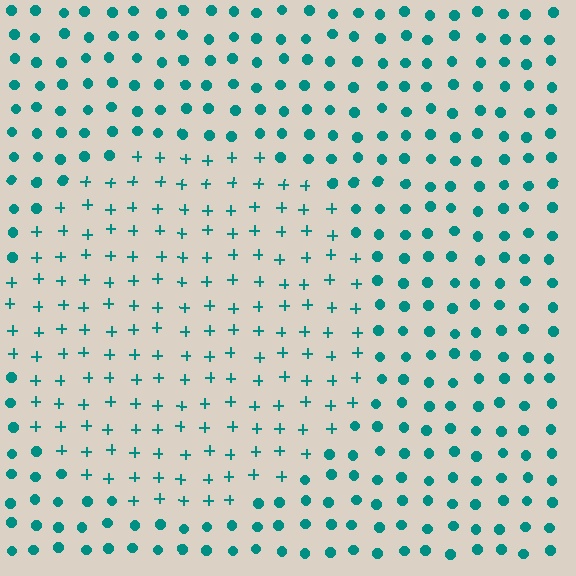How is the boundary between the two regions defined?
The boundary is defined by a change in element shape: plus signs inside vs. circles outside. All elements share the same color and spacing.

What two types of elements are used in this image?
The image uses plus signs inside the circle region and circles outside it.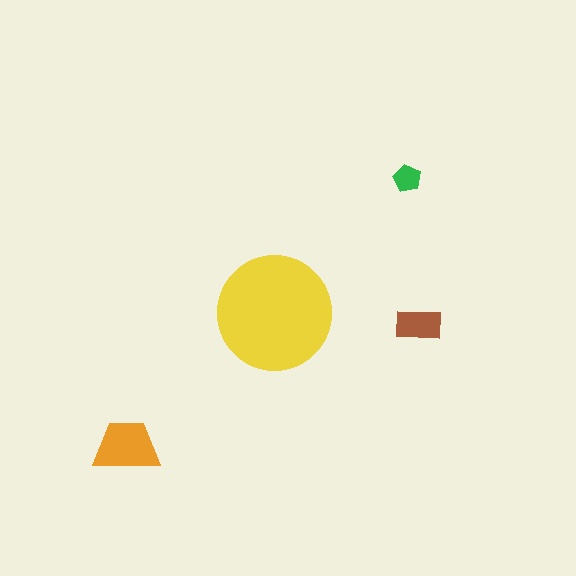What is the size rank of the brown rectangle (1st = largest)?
3rd.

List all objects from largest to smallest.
The yellow circle, the orange trapezoid, the brown rectangle, the green pentagon.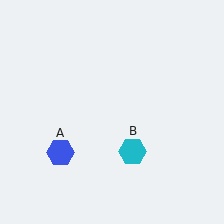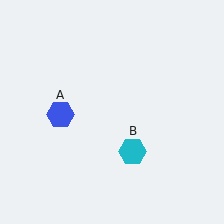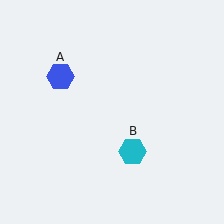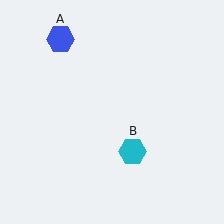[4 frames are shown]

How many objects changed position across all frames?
1 object changed position: blue hexagon (object A).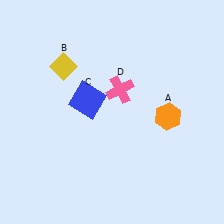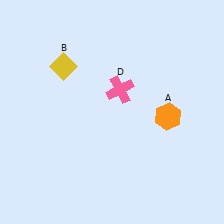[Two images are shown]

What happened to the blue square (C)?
The blue square (C) was removed in Image 2. It was in the top-left area of Image 1.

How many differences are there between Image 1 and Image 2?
There is 1 difference between the two images.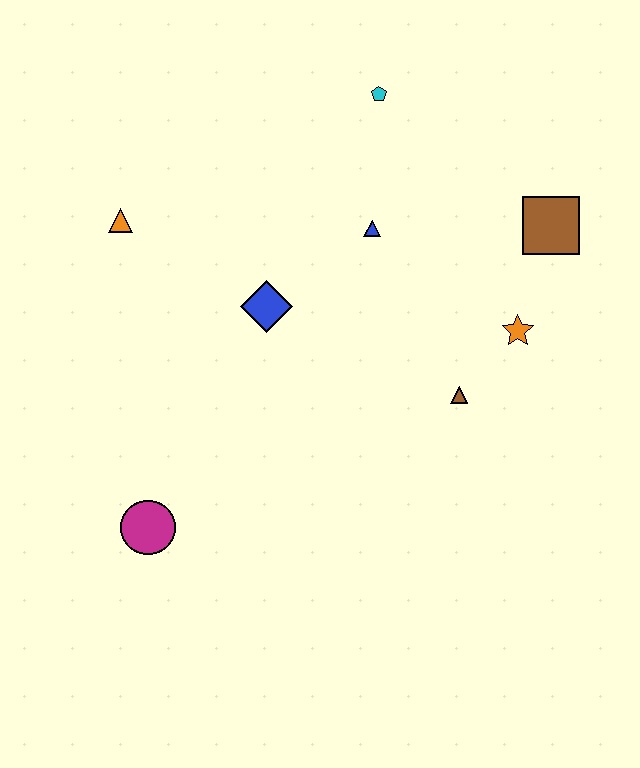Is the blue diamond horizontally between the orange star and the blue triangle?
No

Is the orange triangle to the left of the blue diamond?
Yes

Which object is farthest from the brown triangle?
The orange triangle is farthest from the brown triangle.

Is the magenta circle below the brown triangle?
Yes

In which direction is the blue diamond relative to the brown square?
The blue diamond is to the left of the brown square.